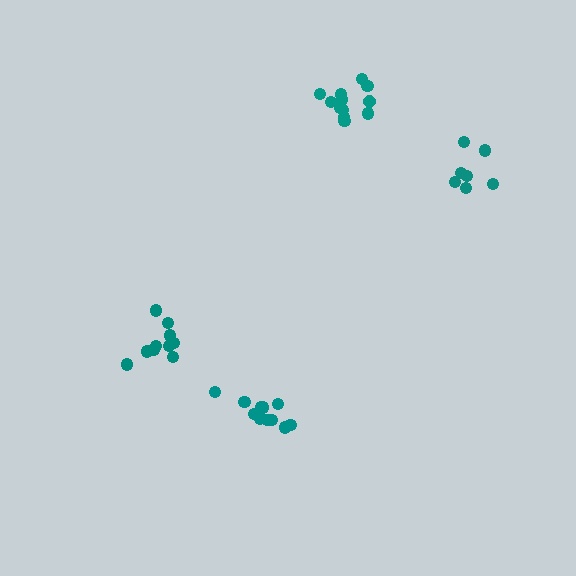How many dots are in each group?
Group 1: 10 dots, Group 2: 12 dots, Group 3: 12 dots, Group 4: 7 dots (41 total).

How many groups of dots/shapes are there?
There are 4 groups.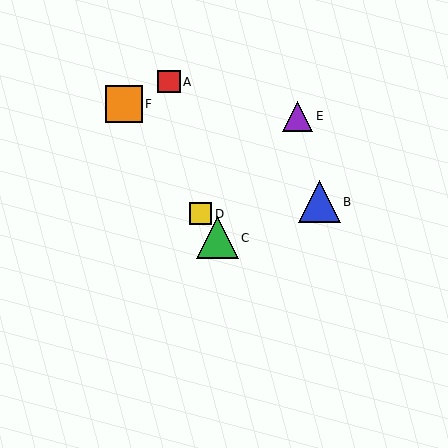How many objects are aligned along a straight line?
3 objects (C, D, F) are aligned along a straight line.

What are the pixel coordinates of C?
Object C is at (217, 238).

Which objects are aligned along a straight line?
Objects C, D, F are aligned along a straight line.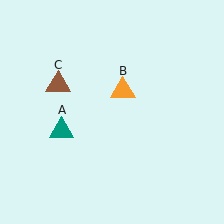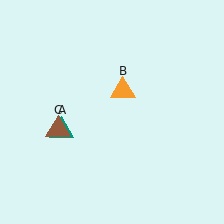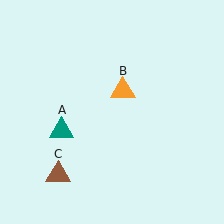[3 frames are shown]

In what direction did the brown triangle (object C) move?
The brown triangle (object C) moved down.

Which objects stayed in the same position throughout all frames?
Teal triangle (object A) and orange triangle (object B) remained stationary.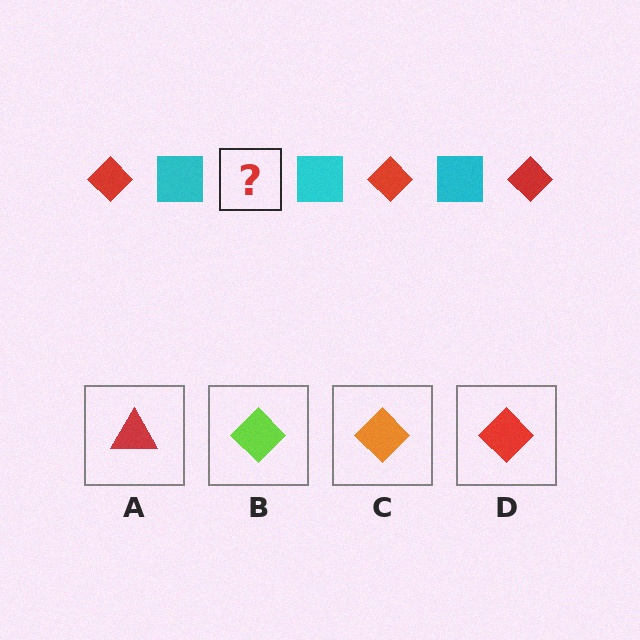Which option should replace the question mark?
Option D.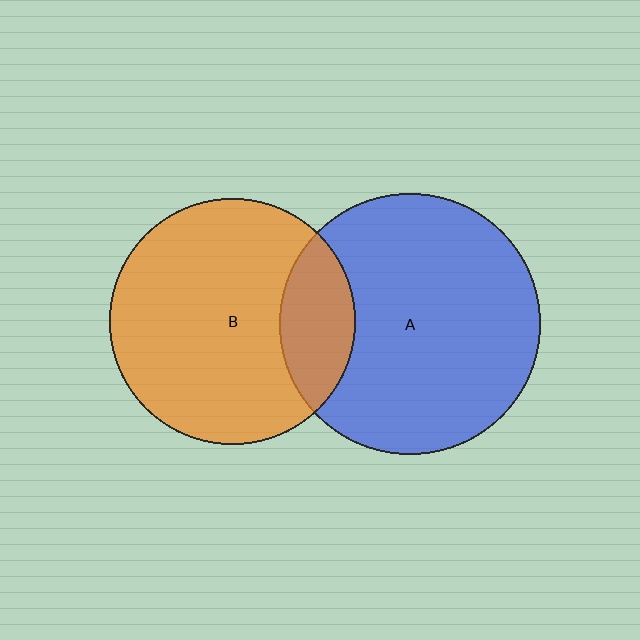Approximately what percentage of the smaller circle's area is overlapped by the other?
Approximately 20%.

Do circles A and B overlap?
Yes.